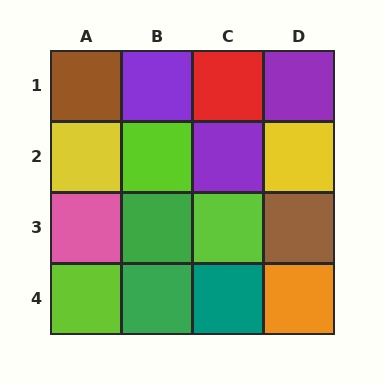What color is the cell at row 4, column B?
Green.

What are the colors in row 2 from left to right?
Yellow, lime, purple, yellow.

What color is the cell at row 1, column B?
Purple.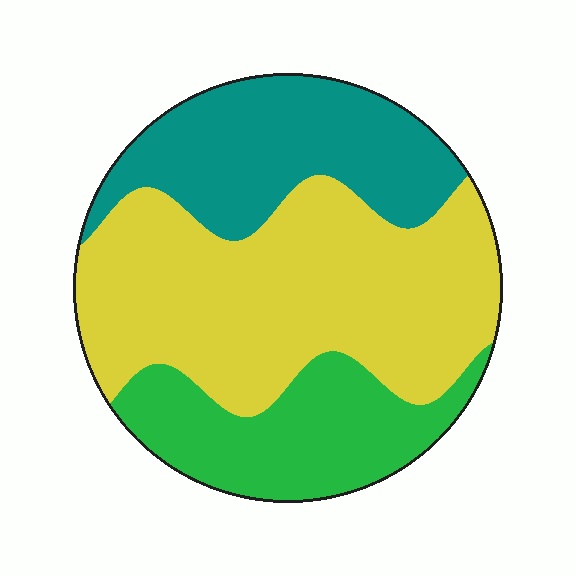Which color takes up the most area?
Yellow, at roughly 50%.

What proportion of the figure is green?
Green takes up about one quarter (1/4) of the figure.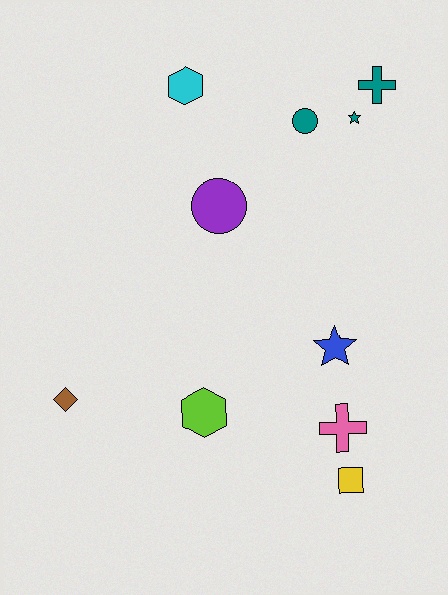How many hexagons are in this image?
There are 2 hexagons.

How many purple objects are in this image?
There is 1 purple object.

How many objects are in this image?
There are 10 objects.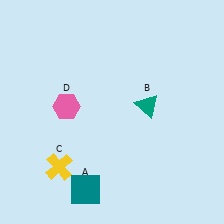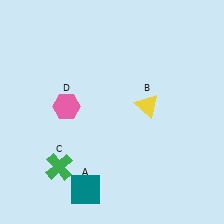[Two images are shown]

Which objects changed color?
B changed from teal to yellow. C changed from yellow to green.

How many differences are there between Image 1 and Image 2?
There are 2 differences between the two images.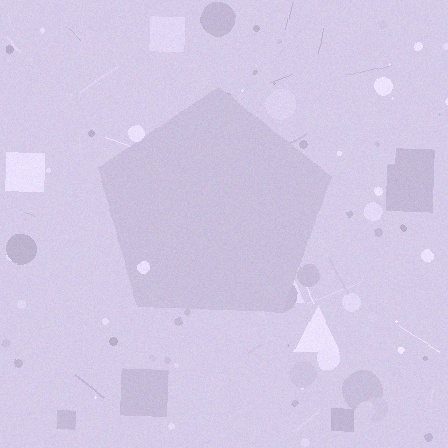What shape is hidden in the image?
A pentagon is hidden in the image.